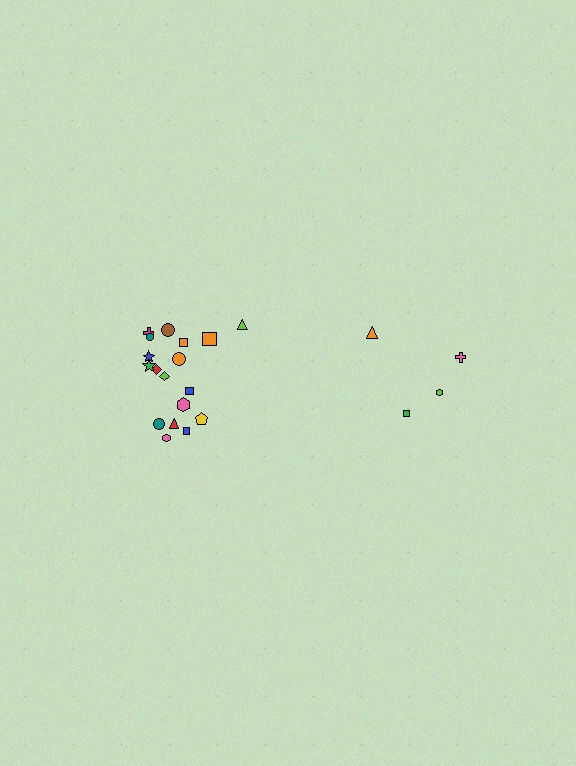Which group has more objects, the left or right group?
The left group.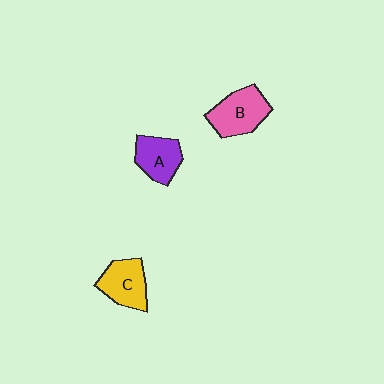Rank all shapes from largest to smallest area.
From largest to smallest: B (pink), C (yellow), A (purple).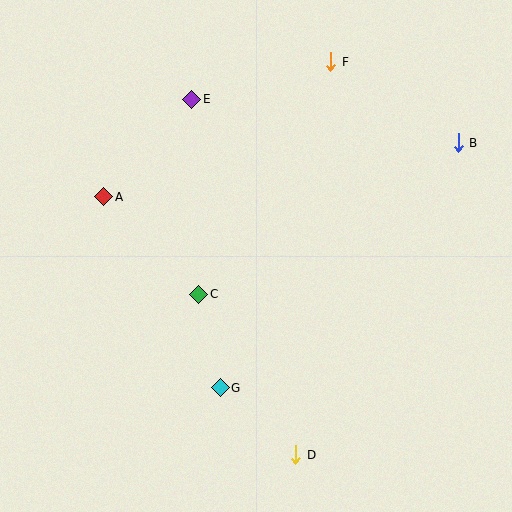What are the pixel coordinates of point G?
Point G is at (220, 388).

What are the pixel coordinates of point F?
Point F is at (331, 62).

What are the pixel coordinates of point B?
Point B is at (458, 143).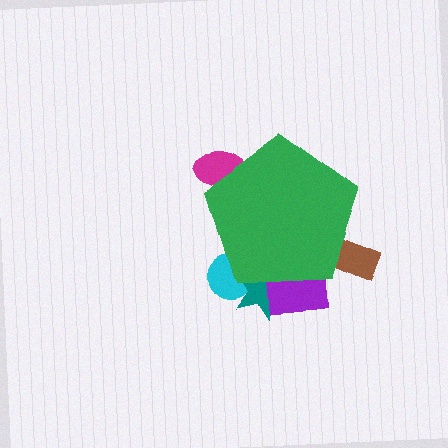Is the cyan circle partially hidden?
Yes, the cyan circle is partially hidden behind the green pentagon.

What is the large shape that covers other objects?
A green pentagon.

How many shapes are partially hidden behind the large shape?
5 shapes are partially hidden.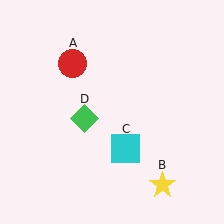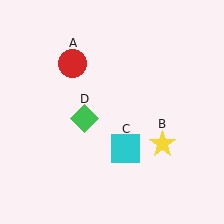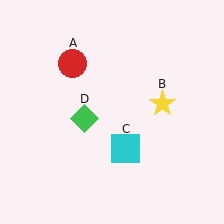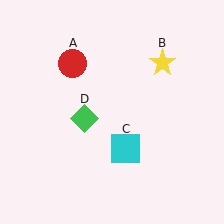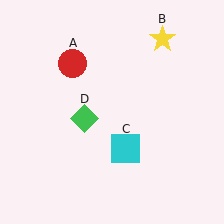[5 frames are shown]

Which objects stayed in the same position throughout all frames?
Red circle (object A) and cyan square (object C) and green diamond (object D) remained stationary.